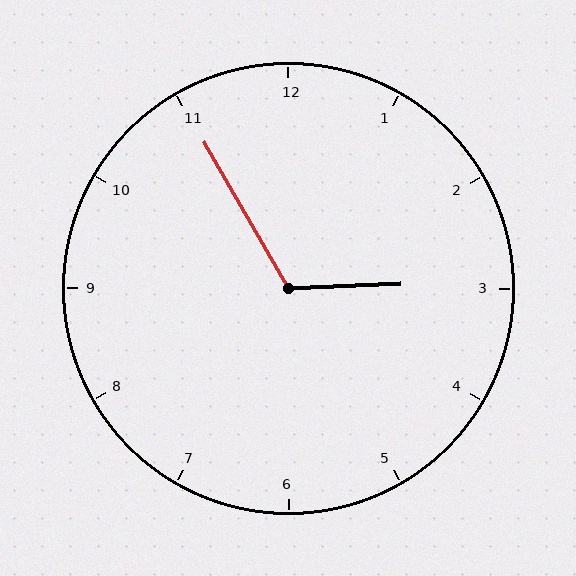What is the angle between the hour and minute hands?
Approximately 118 degrees.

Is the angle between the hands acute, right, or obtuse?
It is obtuse.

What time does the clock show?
2:55.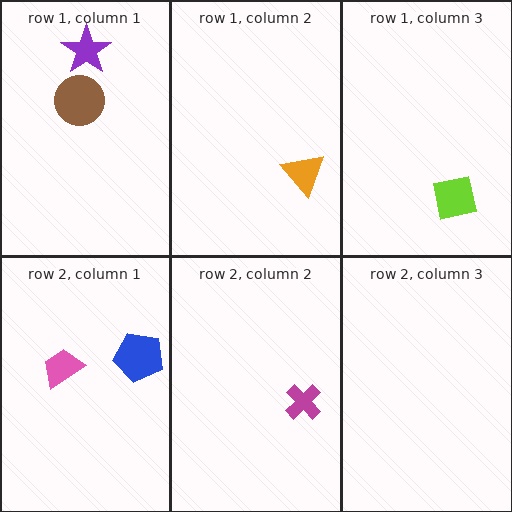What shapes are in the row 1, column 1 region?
The purple star, the brown circle.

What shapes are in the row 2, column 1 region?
The pink trapezoid, the blue pentagon.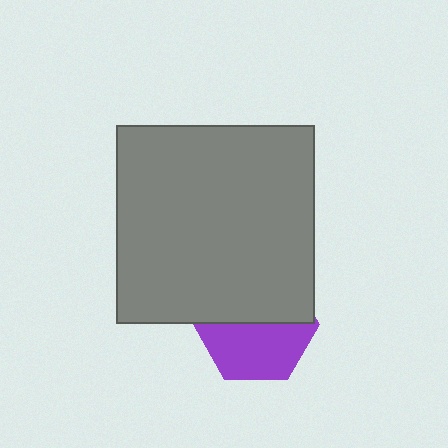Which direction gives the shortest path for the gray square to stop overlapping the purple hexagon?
Moving up gives the shortest separation.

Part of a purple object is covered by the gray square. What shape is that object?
It is a hexagon.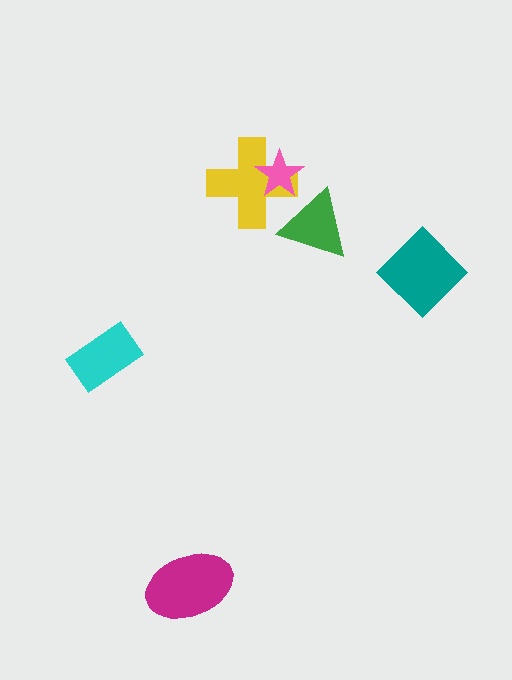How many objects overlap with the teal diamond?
0 objects overlap with the teal diamond.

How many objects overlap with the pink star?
1 object overlaps with the pink star.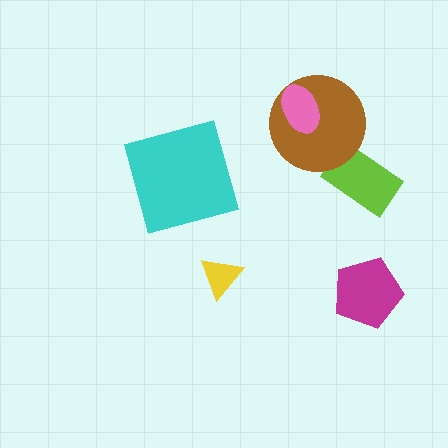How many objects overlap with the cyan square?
0 objects overlap with the cyan square.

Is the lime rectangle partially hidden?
Yes, it is partially covered by another shape.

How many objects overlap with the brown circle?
2 objects overlap with the brown circle.